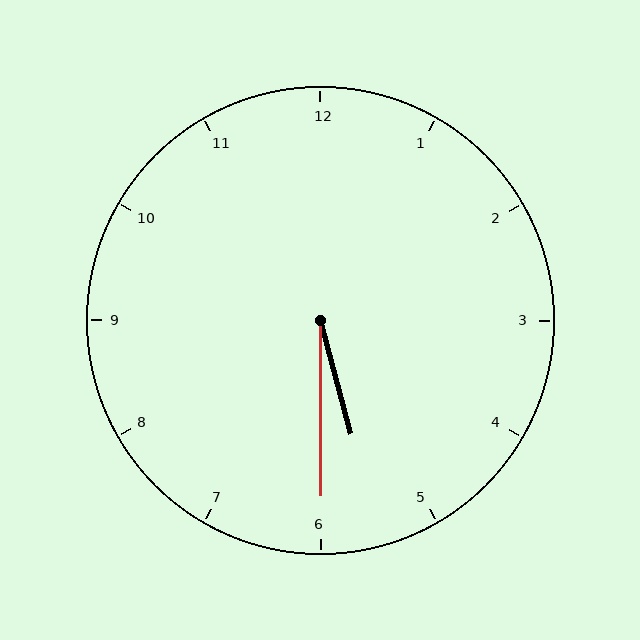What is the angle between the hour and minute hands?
Approximately 15 degrees.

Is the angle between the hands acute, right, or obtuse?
It is acute.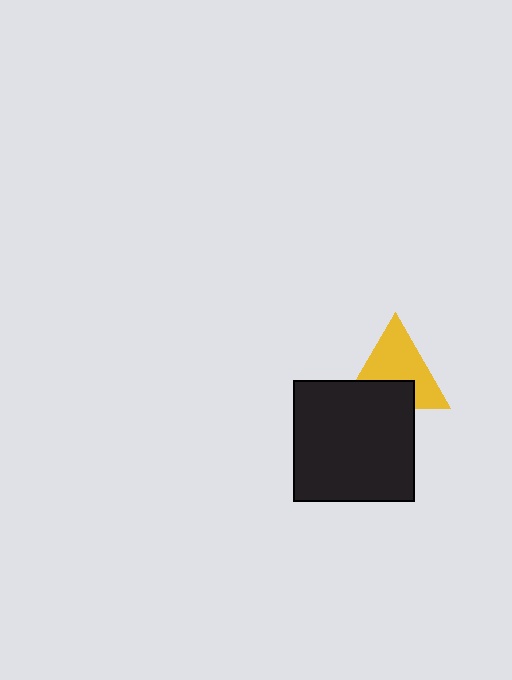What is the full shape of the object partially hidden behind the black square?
The partially hidden object is a yellow triangle.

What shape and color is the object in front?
The object in front is a black square.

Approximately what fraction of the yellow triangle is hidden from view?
Roughly 37% of the yellow triangle is hidden behind the black square.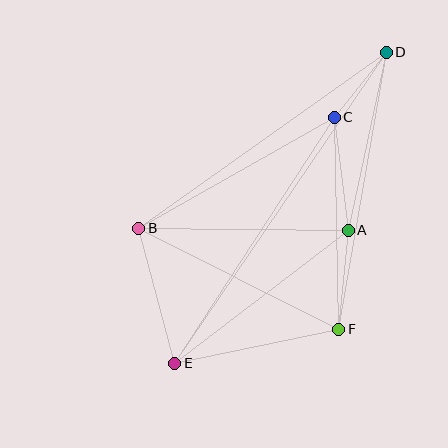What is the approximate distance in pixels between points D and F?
The distance between D and F is approximately 281 pixels.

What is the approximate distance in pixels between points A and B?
The distance between A and B is approximately 209 pixels.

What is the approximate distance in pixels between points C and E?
The distance between C and E is approximately 293 pixels.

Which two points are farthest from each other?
Points D and E are farthest from each other.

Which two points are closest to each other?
Points C and D are closest to each other.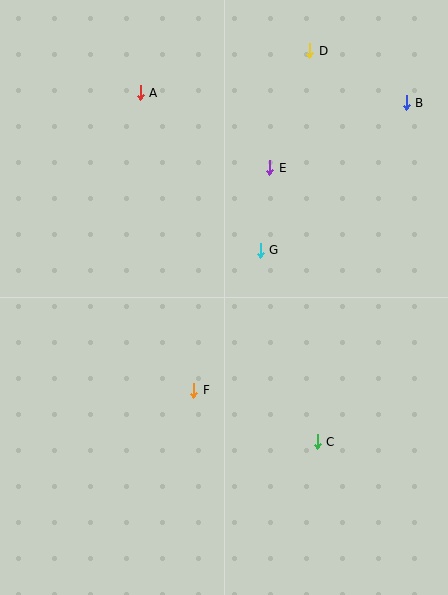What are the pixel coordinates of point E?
Point E is at (270, 168).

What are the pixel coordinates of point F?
Point F is at (194, 390).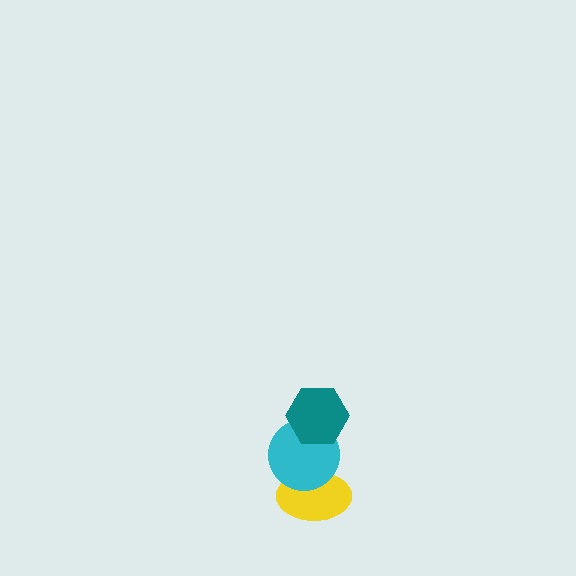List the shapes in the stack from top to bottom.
From top to bottom: the teal hexagon, the cyan circle, the yellow ellipse.